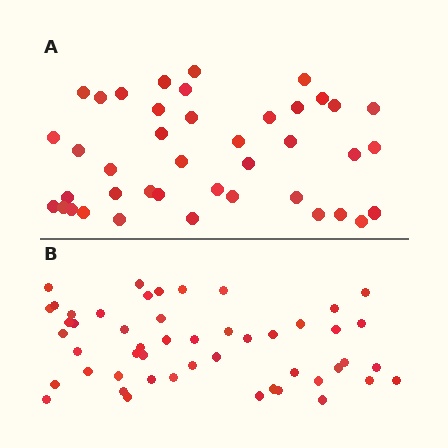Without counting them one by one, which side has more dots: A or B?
Region B (the bottom region) has more dots.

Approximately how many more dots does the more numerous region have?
Region B has roughly 8 or so more dots than region A.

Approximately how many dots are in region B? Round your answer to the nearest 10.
About 50 dots.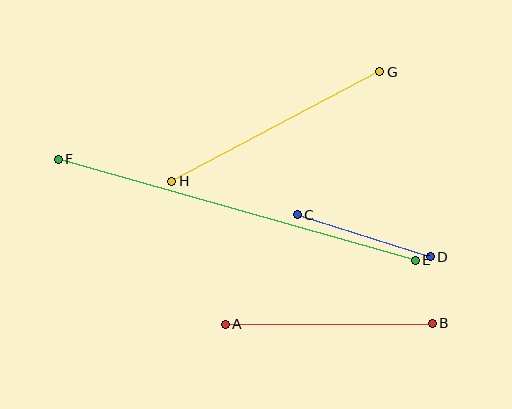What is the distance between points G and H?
The distance is approximately 235 pixels.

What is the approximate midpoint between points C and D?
The midpoint is at approximately (364, 236) pixels.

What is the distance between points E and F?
The distance is approximately 371 pixels.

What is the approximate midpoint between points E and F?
The midpoint is at approximately (237, 210) pixels.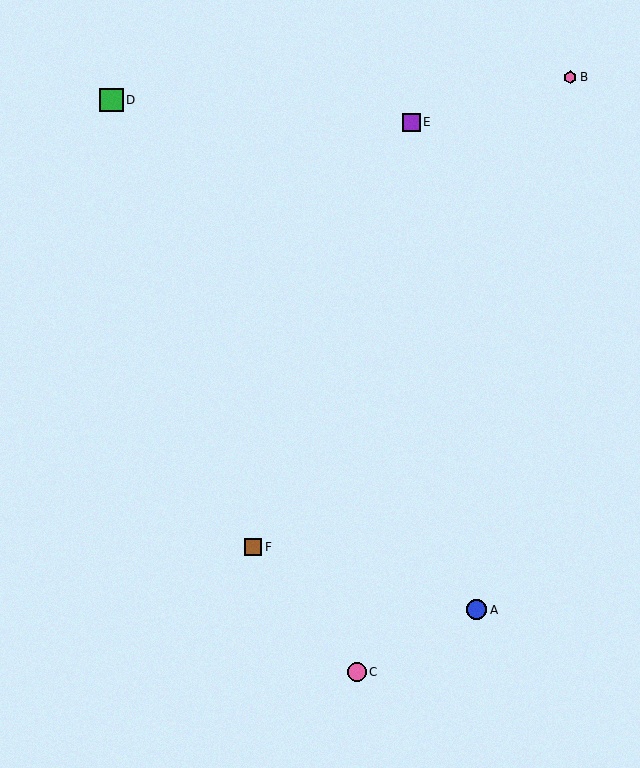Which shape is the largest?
The green square (labeled D) is the largest.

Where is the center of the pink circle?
The center of the pink circle is at (357, 672).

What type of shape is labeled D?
Shape D is a green square.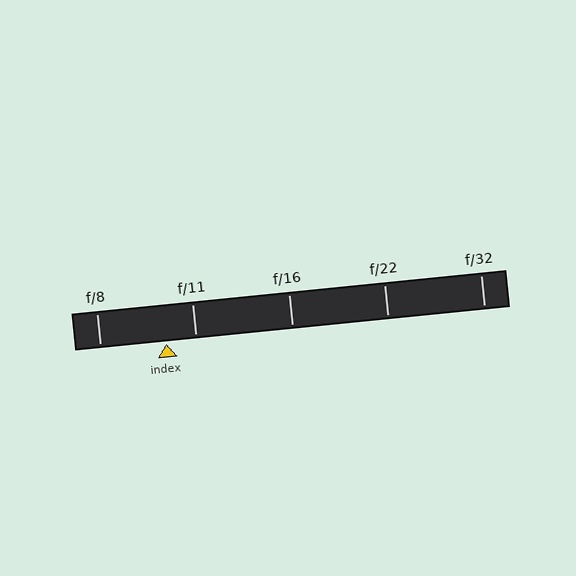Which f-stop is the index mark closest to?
The index mark is closest to f/11.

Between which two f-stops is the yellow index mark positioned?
The index mark is between f/8 and f/11.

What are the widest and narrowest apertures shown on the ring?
The widest aperture shown is f/8 and the narrowest is f/32.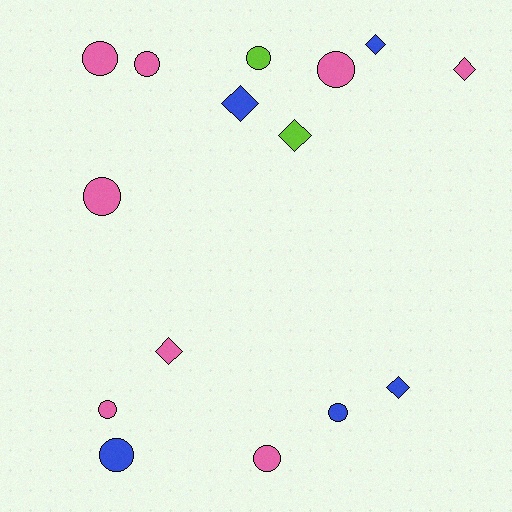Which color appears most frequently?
Pink, with 8 objects.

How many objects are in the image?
There are 15 objects.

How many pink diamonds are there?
There are 2 pink diamonds.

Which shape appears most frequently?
Circle, with 9 objects.